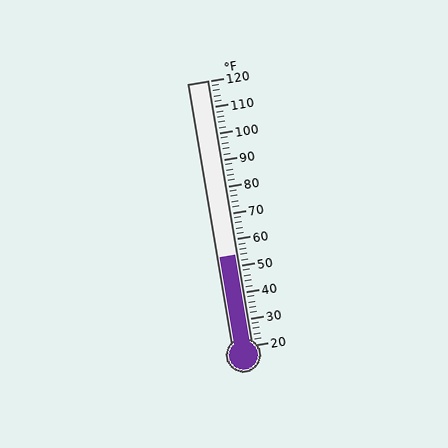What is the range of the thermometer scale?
The thermometer scale ranges from 20°F to 120°F.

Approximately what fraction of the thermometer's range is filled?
The thermometer is filled to approximately 35% of its range.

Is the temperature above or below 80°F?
The temperature is below 80°F.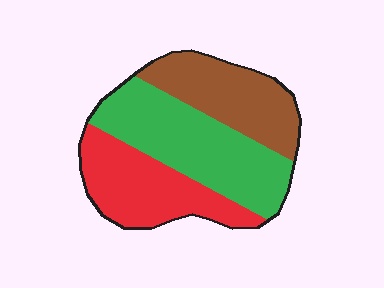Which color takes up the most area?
Green, at roughly 40%.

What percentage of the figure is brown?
Brown covers roughly 30% of the figure.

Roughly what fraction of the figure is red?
Red covers roughly 30% of the figure.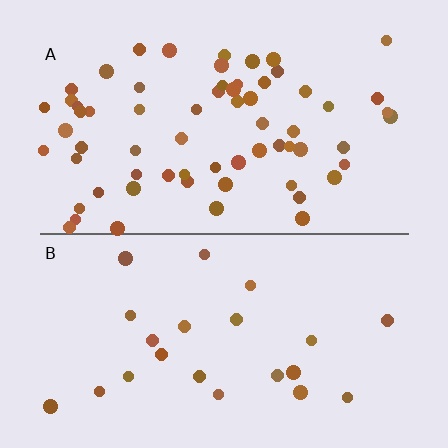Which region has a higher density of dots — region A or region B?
A (the top).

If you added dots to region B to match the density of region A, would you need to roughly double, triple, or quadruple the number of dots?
Approximately triple.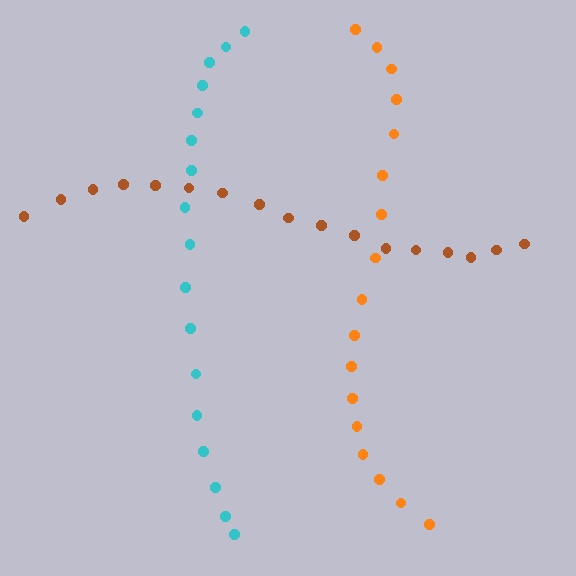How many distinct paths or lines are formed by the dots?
There are 3 distinct paths.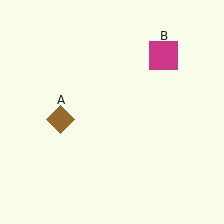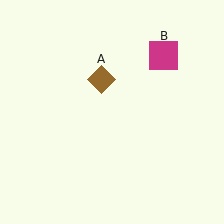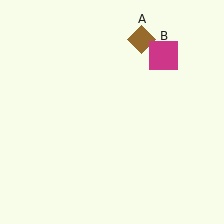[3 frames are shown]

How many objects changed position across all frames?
1 object changed position: brown diamond (object A).